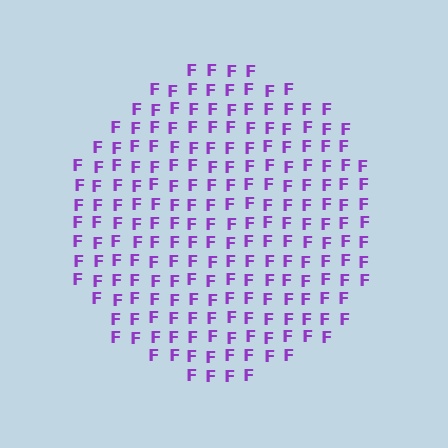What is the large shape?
The large shape is a circle.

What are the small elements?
The small elements are letter F's.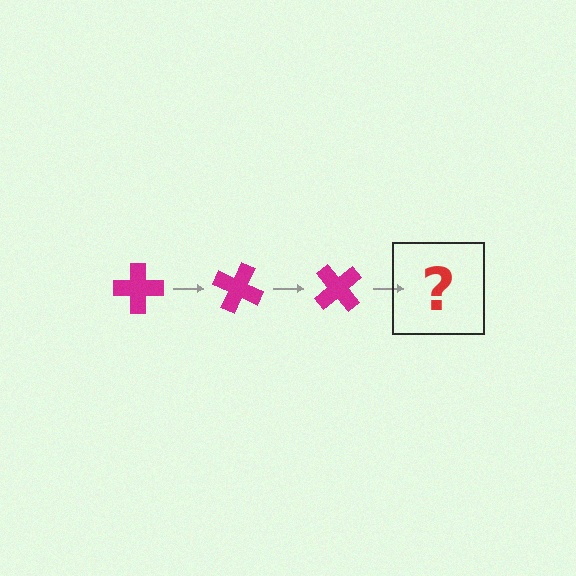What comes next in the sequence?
The next element should be a magenta cross rotated 75 degrees.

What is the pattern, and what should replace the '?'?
The pattern is that the cross rotates 25 degrees each step. The '?' should be a magenta cross rotated 75 degrees.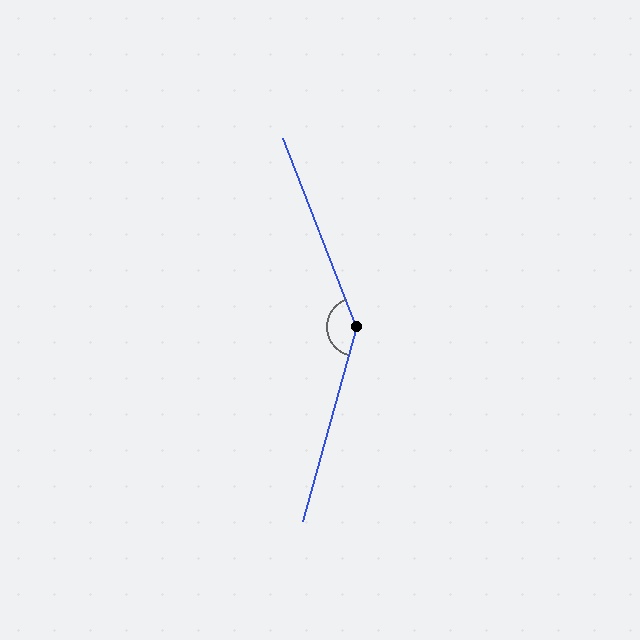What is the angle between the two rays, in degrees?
Approximately 144 degrees.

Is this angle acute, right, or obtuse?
It is obtuse.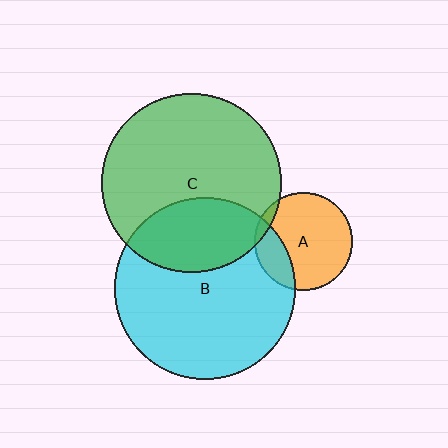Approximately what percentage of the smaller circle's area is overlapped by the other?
Approximately 5%.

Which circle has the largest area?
Circle B (cyan).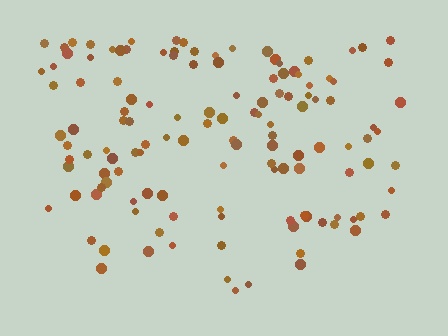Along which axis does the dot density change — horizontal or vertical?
Vertical.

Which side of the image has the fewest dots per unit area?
The bottom.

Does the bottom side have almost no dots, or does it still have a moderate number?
Still a moderate number, just noticeably fewer than the top.